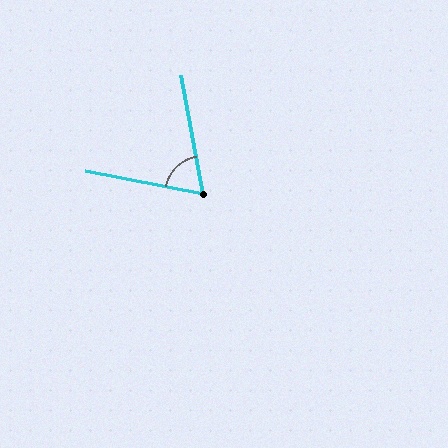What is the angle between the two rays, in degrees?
Approximately 68 degrees.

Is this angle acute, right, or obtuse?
It is acute.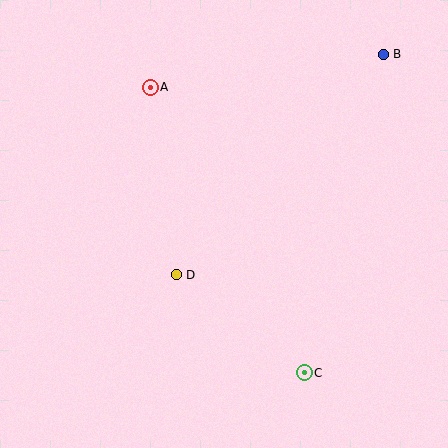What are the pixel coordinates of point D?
Point D is at (176, 275).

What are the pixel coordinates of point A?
Point A is at (150, 87).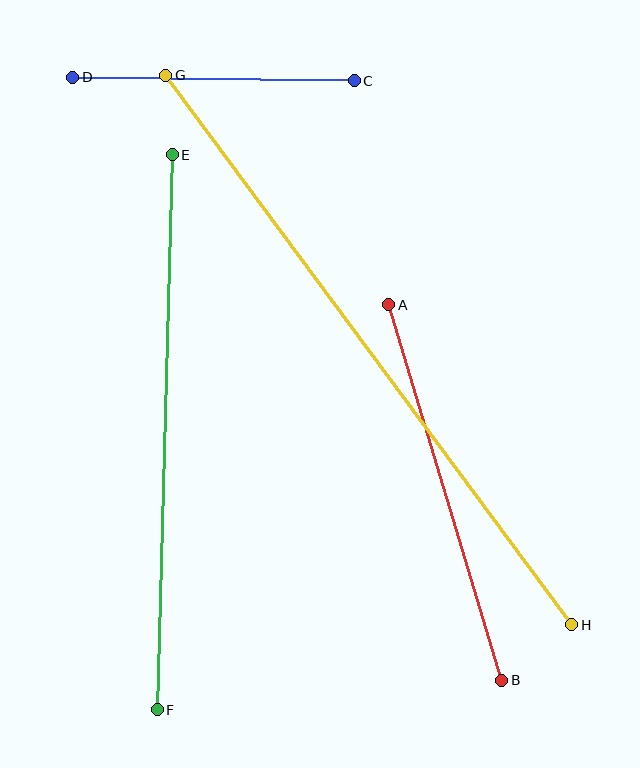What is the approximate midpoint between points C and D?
The midpoint is at approximately (213, 79) pixels.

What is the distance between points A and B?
The distance is approximately 392 pixels.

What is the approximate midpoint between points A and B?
The midpoint is at approximately (445, 492) pixels.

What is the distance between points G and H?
The distance is approximately 683 pixels.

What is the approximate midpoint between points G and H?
The midpoint is at approximately (369, 350) pixels.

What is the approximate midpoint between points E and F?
The midpoint is at approximately (165, 432) pixels.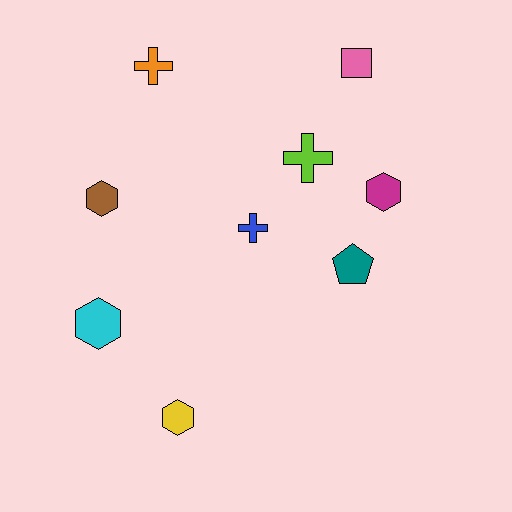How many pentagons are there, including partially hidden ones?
There is 1 pentagon.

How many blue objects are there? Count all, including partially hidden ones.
There is 1 blue object.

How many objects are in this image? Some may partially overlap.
There are 9 objects.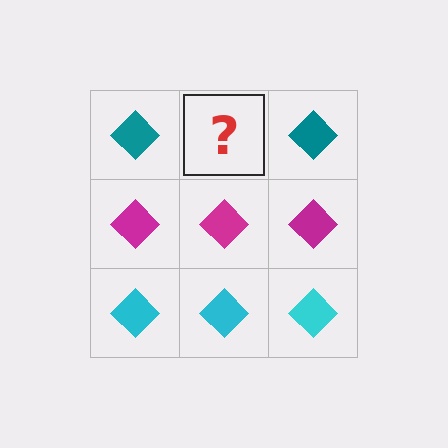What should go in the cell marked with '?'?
The missing cell should contain a teal diamond.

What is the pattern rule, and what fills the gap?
The rule is that each row has a consistent color. The gap should be filled with a teal diamond.